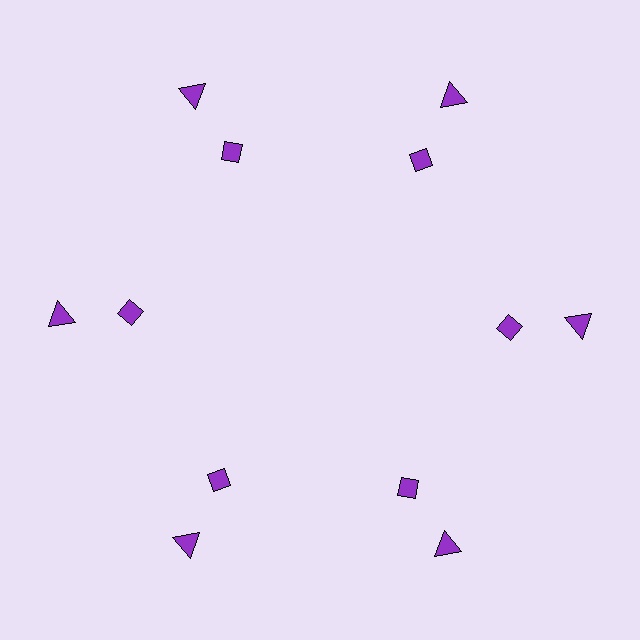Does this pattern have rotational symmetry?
Yes, this pattern has 6-fold rotational symmetry. It looks the same after rotating 60 degrees around the center.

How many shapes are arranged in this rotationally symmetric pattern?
There are 12 shapes, arranged in 6 groups of 2.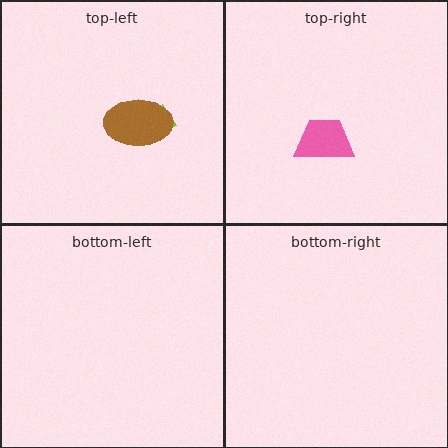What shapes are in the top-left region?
The lime arrow, the brown ellipse.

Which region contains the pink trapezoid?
The top-right region.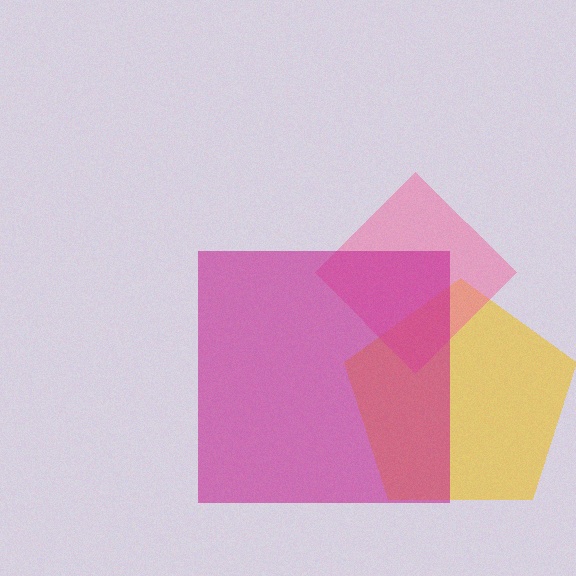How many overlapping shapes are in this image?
There are 3 overlapping shapes in the image.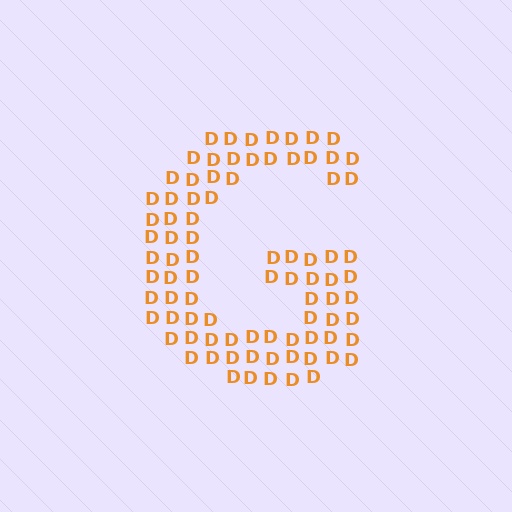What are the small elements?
The small elements are letter D's.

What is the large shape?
The large shape is the letter G.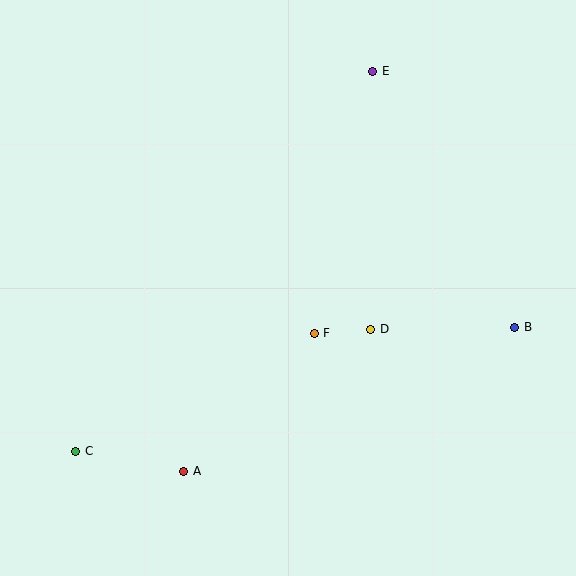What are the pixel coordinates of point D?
Point D is at (371, 329).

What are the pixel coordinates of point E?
Point E is at (373, 71).